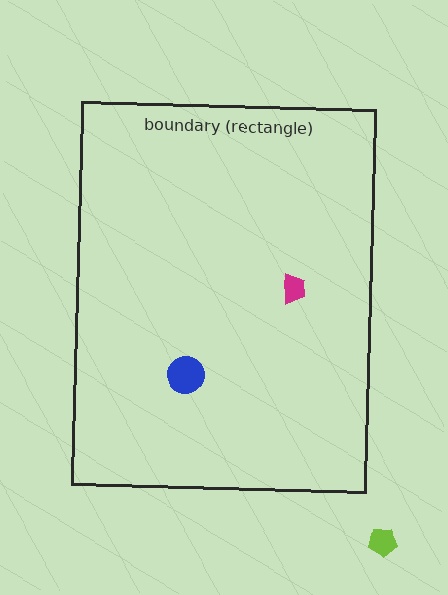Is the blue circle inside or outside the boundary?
Inside.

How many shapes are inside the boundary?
2 inside, 1 outside.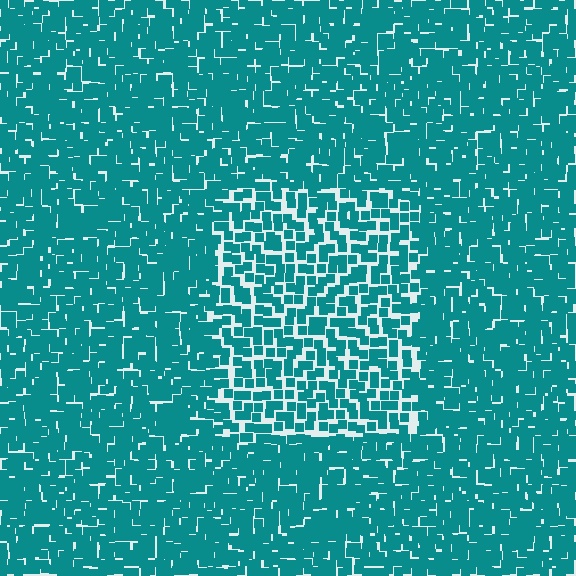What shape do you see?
I see a rectangle.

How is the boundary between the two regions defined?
The boundary is defined by a change in element density (approximately 1.6x ratio). All elements are the same color, size, and shape.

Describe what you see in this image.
The image contains small teal elements arranged at two different densities. A rectangle-shaped region is visible where the elements are less densely packed than the surrounding area.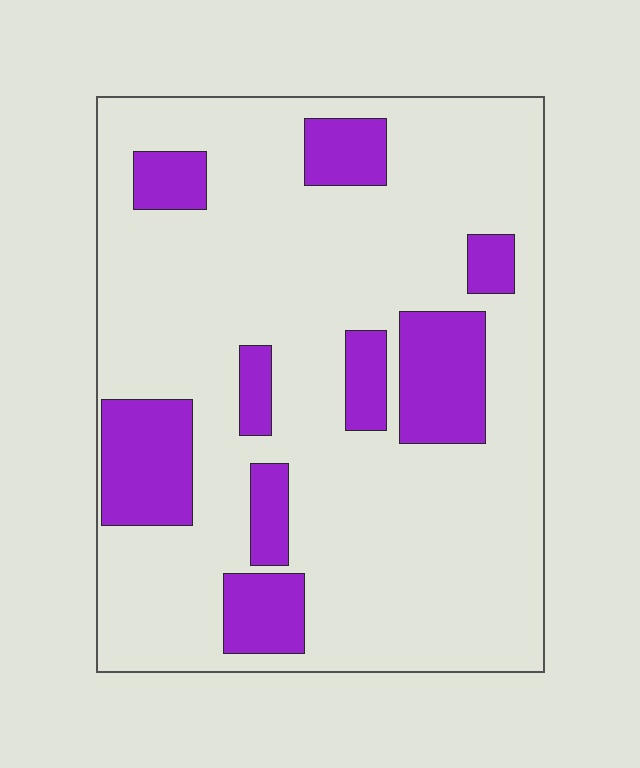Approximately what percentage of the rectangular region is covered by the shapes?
Approximately 20%.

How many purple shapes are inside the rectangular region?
9.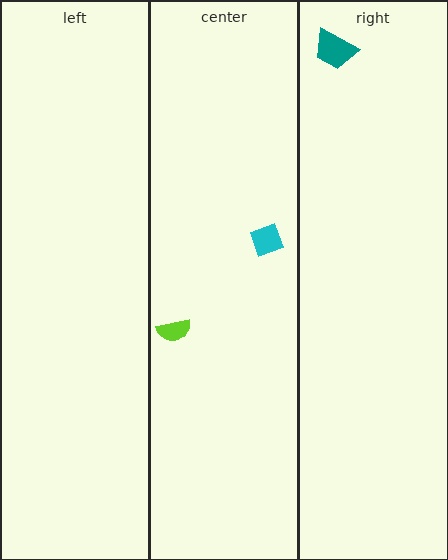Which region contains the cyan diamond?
The center region.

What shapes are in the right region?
The teal trapezoid.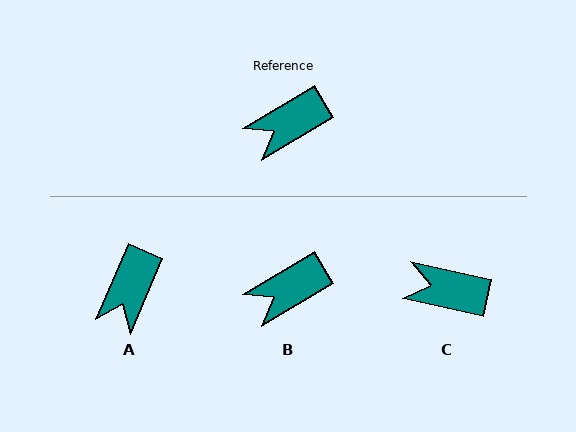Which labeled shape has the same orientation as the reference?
B.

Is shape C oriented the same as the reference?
No, it is off by about 43 degrees.